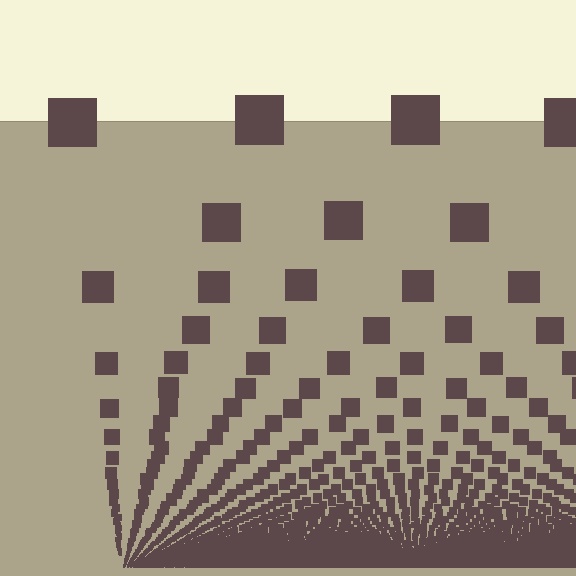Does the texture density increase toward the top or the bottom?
Density increases toward the bottom.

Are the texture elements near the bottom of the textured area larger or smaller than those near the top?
Smaller. The gradient is inverted — elements near the bottom are smaller and denser.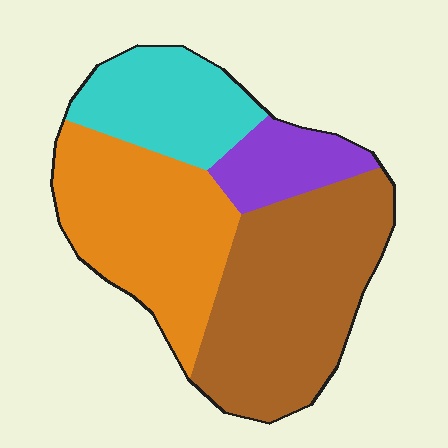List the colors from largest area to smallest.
From largest to smallest: brown, orange, cyan, purple.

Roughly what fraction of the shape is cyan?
Cyan covers 19% of the shape.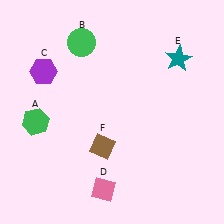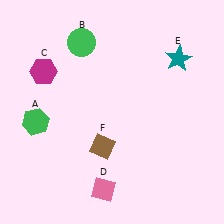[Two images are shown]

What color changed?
The hexagon (C) changed from purple in Image 1 to magenta in Image 2.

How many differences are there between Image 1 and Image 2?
There is 1 difference between the two images.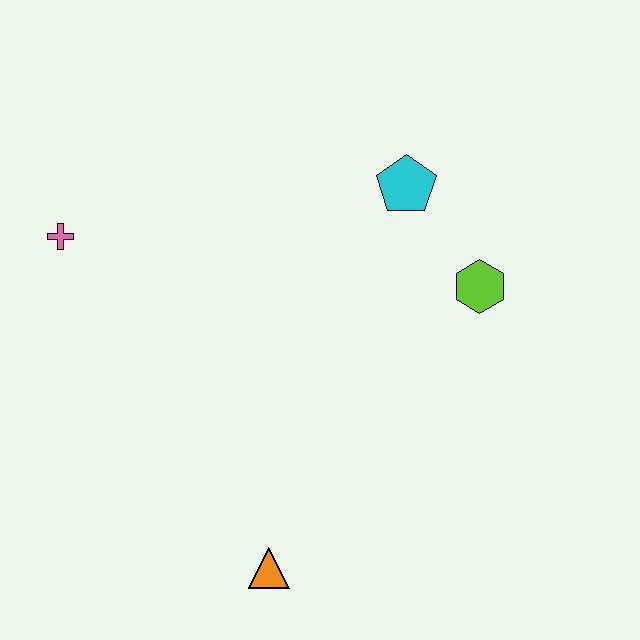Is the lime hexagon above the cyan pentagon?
No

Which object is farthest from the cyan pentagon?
The orange triangle is farthest from the cyan pentagon.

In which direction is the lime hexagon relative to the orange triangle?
The lime hexagon is above the orange triangle.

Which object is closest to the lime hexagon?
The cyan pentagon is closest to the lime hexagon.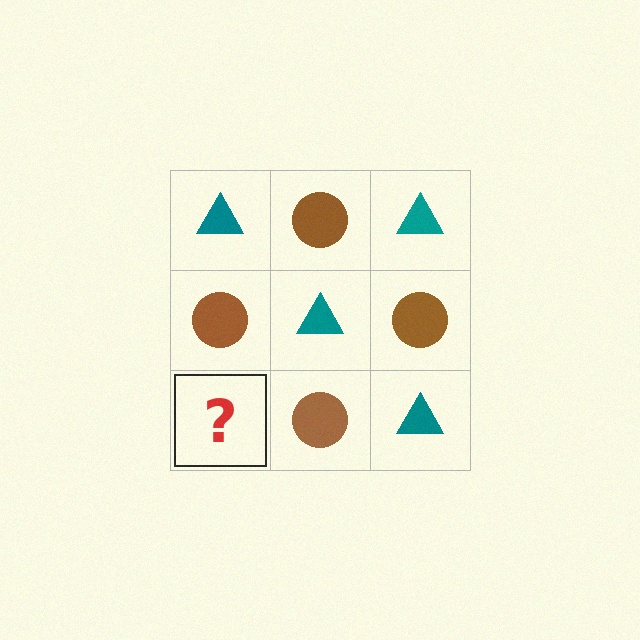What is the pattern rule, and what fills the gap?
The rule is that it alternates teal triangle and brown circle in a checkerboard pattern. The gap should be filled with a teal triangle.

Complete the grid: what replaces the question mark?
The question mark should be replaced with a teal triangle.